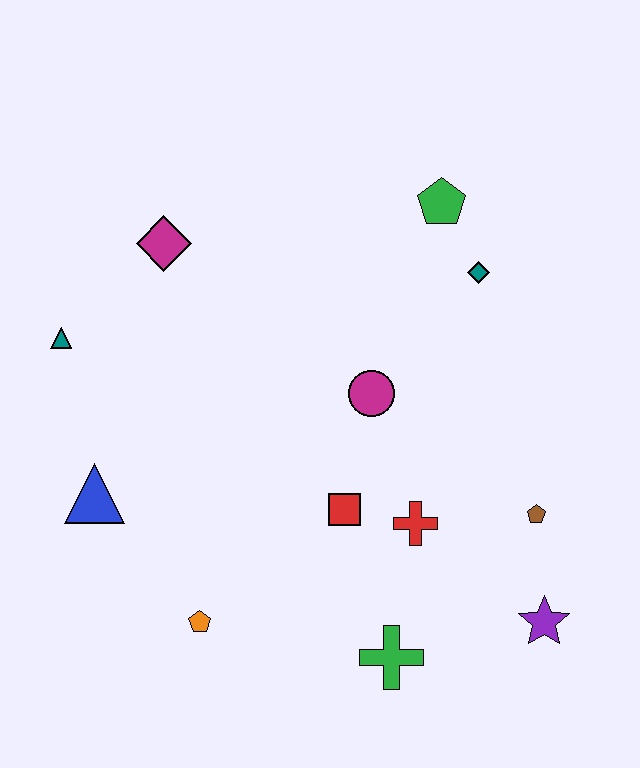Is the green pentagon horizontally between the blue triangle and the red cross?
No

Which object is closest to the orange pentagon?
The blue triangle is closest to the orange pentagon.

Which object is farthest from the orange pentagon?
The green pentagon is farthest from the orange pentagon.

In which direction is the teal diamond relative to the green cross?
The teal diamond is above the green cross.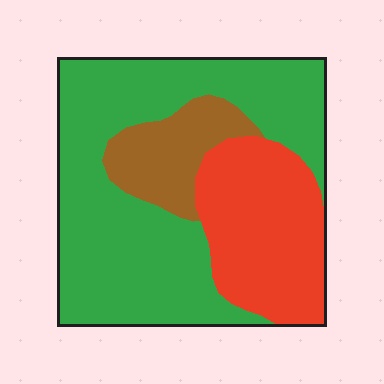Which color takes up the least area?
Brown, at roughly 15%.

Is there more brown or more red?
Red.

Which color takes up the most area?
Green, at roughly 60%.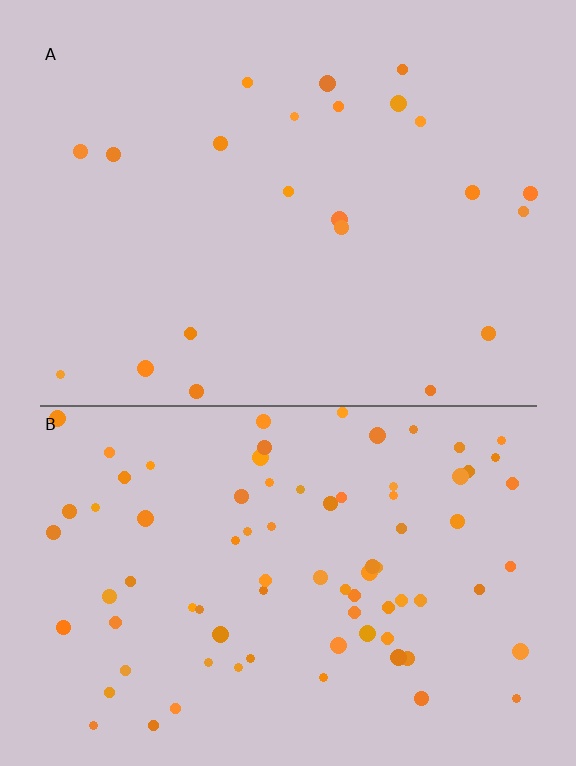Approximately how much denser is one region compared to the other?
Approximately 3.6× — region B over region A.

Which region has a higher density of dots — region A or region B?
B (the bottom).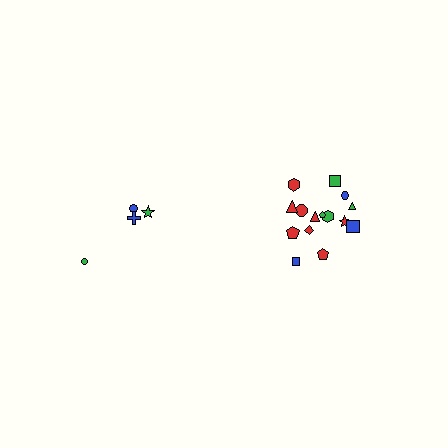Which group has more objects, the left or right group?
The right group.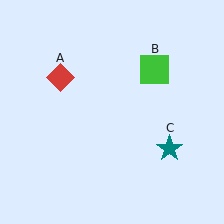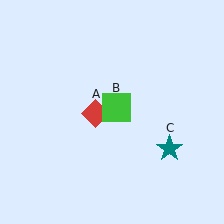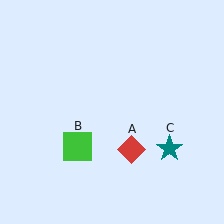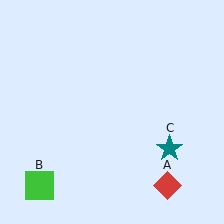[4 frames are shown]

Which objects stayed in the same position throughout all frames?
Teal star (object C) remained stationary.